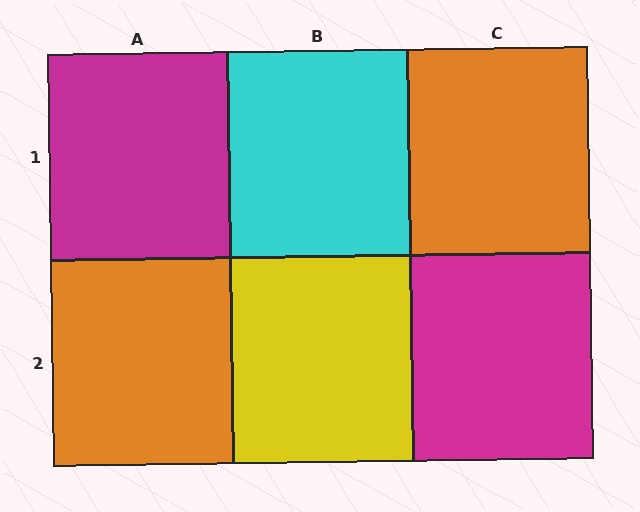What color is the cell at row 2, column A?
Orange.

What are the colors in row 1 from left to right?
Magenta, cyan, orange.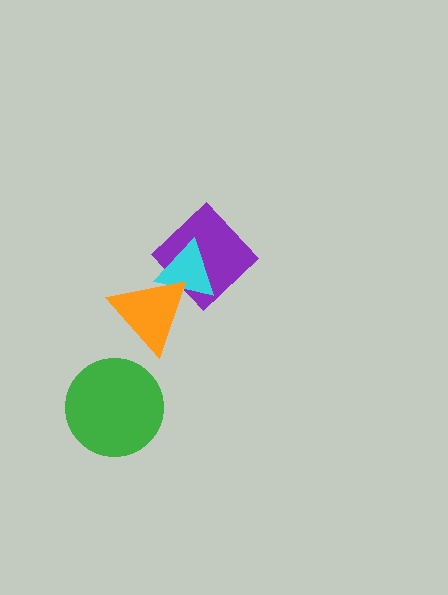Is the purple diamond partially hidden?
Yes, it is partially covered by another shape.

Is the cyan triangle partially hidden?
Yes, it is partially covered by another shape.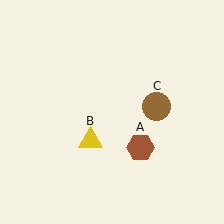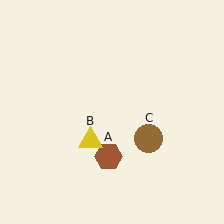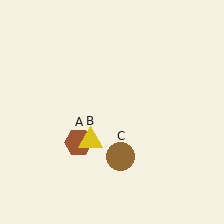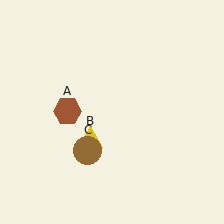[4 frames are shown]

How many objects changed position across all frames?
2 objects changed position: brown hexagon (object A), brown circle (object C).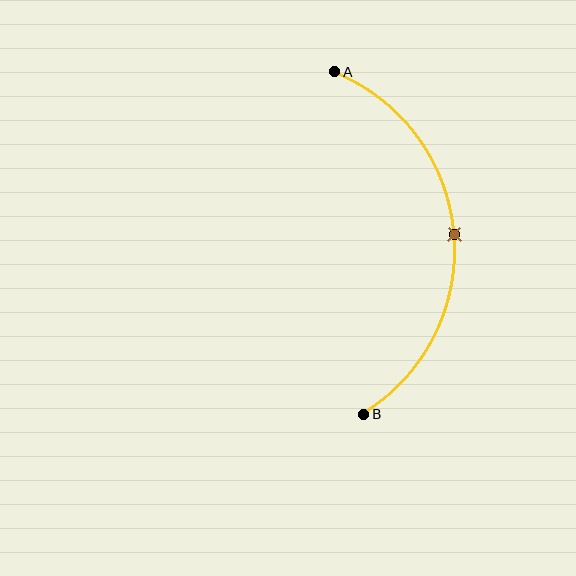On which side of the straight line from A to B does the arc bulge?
The arc bulges to the right of the straight line connecting A and B.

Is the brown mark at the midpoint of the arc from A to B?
Yes. The brown mark lies on the arc at equal arc-length from both A and B — it is the arc midpoint.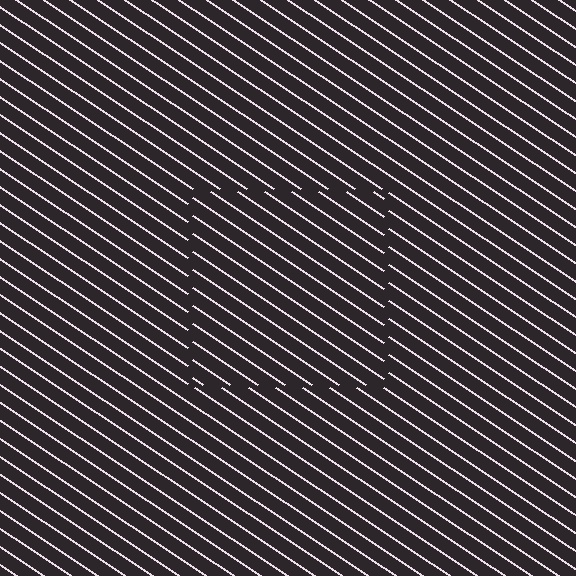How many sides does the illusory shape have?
4 sides — the line-ends trace a square.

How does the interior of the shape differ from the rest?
The interior of the shape contains the same grating, shifted by half a period — the contour is defined by the phase discontinuity where line-ends from the inner and outer gratings abut.